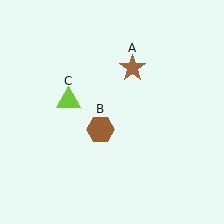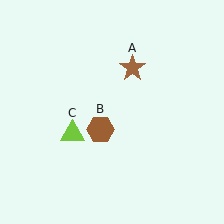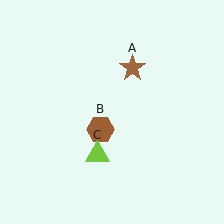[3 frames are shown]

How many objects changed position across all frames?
1 object changed position: lime triangle (object C).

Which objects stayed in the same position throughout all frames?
Brown star (object A) and brown hexagon (object B) remained stationary.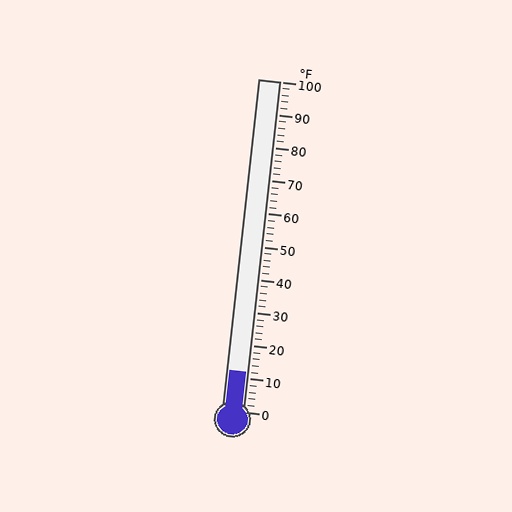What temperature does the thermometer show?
The thermometer shows approximately 12°F.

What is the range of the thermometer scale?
The thermometer scale ranges from 0°F to 100°F.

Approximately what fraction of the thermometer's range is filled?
The thermometer is filled to approximately 10% of its range.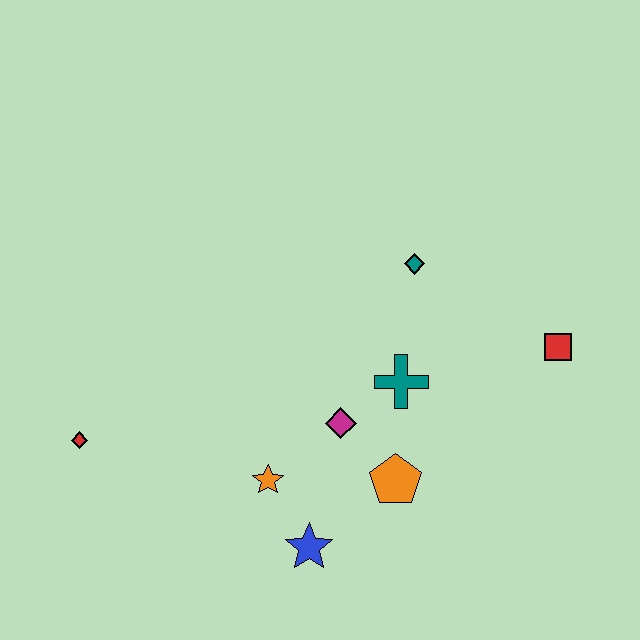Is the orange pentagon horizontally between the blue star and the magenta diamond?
No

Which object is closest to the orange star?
The blue star is closest to the orange star.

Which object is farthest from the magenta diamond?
The red diamond is farthest from the magenta diamond.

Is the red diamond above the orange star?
Yes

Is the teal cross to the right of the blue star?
Yes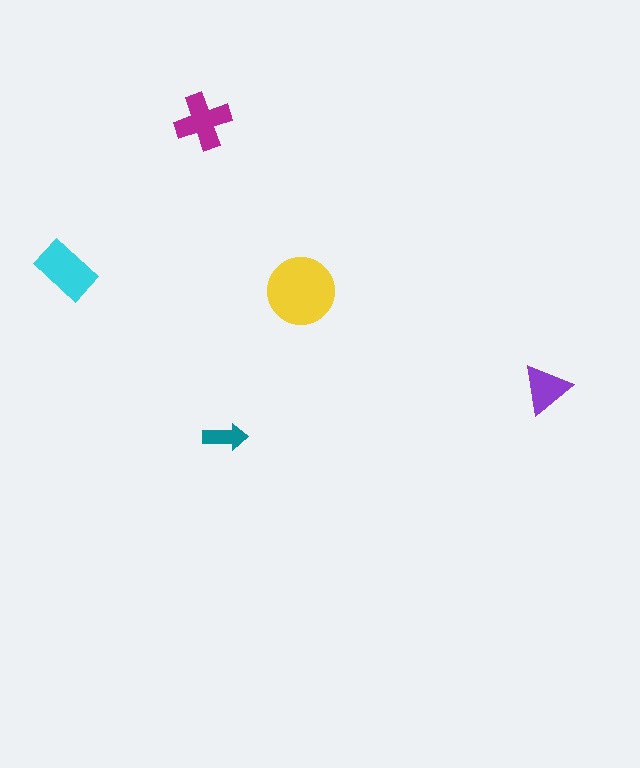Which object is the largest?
The yellow circle.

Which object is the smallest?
The teal arrow.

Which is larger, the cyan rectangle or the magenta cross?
The cyan rectangle.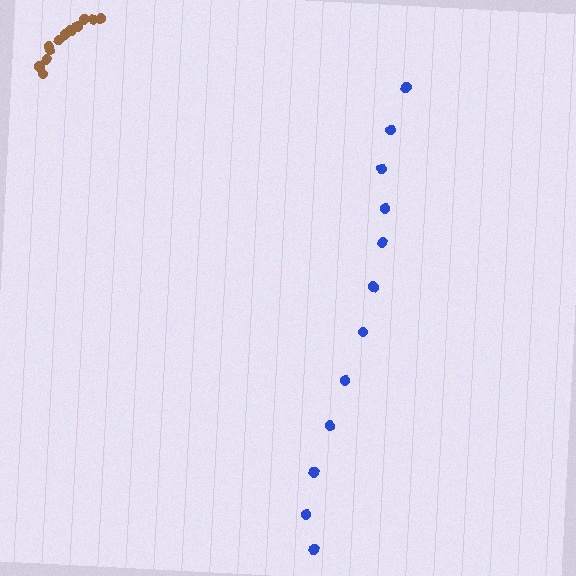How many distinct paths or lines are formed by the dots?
There are 2 distinct paths.